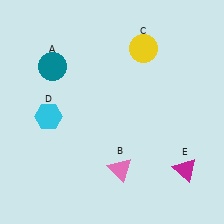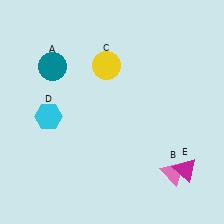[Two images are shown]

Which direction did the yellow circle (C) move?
The yellow circle (C) moved left.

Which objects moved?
The objects that moved are: the pink triangle (B), the yellow circle (C).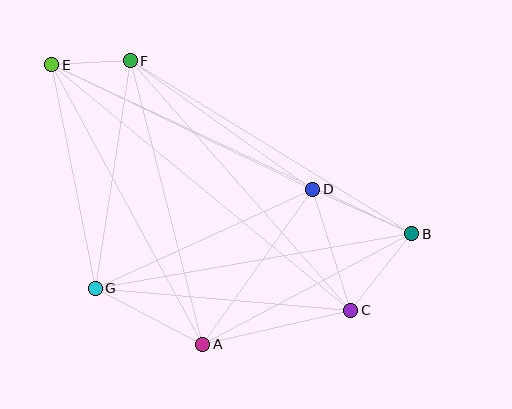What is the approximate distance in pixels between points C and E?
The distance between C and E is approximately 387 pixels.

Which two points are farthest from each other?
Points B and E are farthest from each other.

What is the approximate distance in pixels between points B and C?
The distance between B and C is approximately 98 pixels.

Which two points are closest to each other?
Points E and F are closest to each other.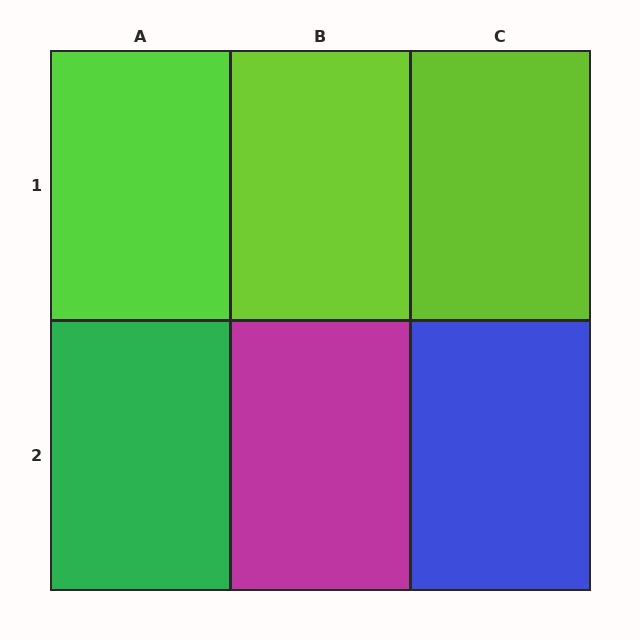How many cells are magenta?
1 cell is magenta.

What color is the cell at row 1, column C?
Lime.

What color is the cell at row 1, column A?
Lime.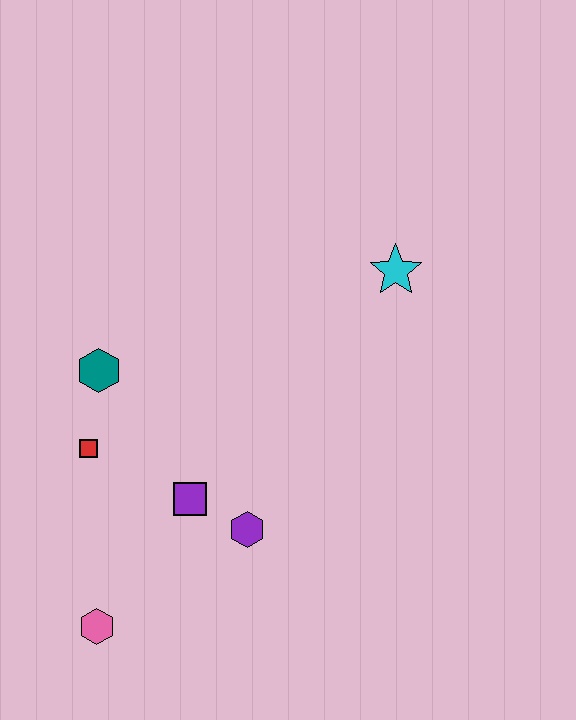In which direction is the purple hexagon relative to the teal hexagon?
The purple hexagon is below the teal hexagon.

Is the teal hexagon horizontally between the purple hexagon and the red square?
Yes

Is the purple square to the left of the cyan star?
Yes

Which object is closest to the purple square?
The purple hexagon is closest to the purple square.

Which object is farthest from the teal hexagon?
The cyan star is farthest from the teal hexagon.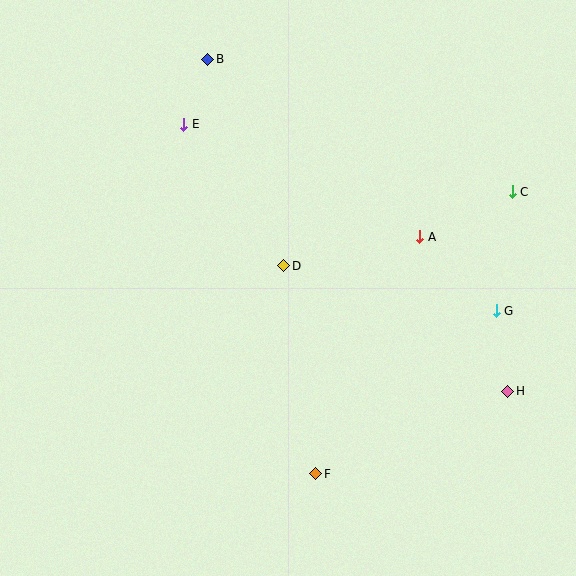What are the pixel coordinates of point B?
Point B is at (208, 60).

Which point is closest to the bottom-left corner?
Point F is closest to the bottom-left corner.